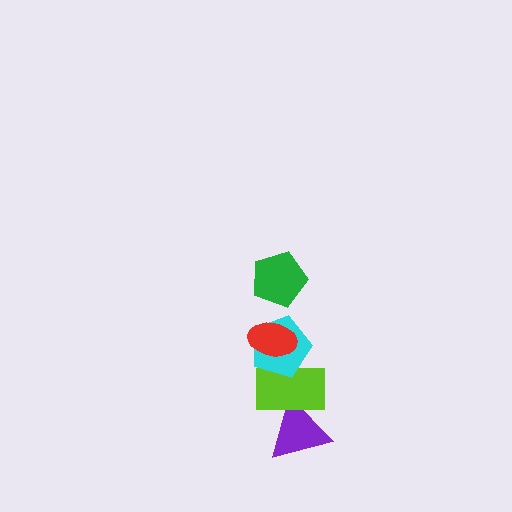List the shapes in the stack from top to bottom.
From top to bottom: the green pentagon, the red ellipse, the cyan pentagon, the lime rectangle, the purple triangle.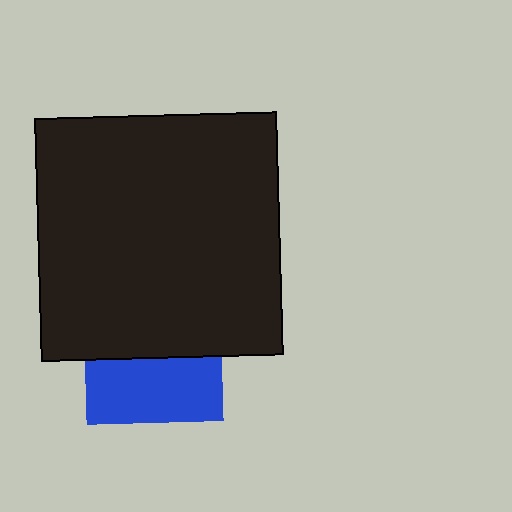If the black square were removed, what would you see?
You would see the complete blue square.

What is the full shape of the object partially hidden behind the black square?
The partially hidden object is a blue square.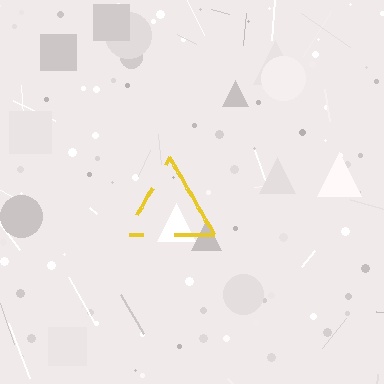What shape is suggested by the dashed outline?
The dashed outline suggests a triangle.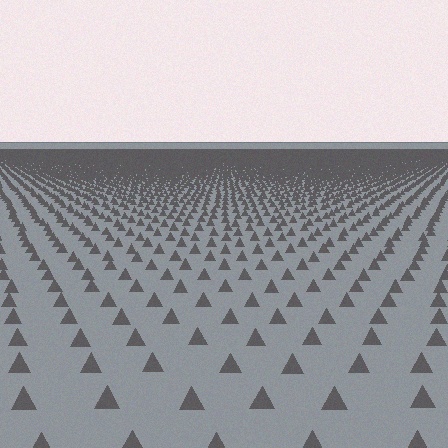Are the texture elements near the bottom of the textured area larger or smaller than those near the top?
Larger. Near the bottom, elements are closer to the viewer and appear at a bigger on-screen size.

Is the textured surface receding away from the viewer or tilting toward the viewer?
The surface is receding away from the viewer. Texture elements get smaller and denser toward the top.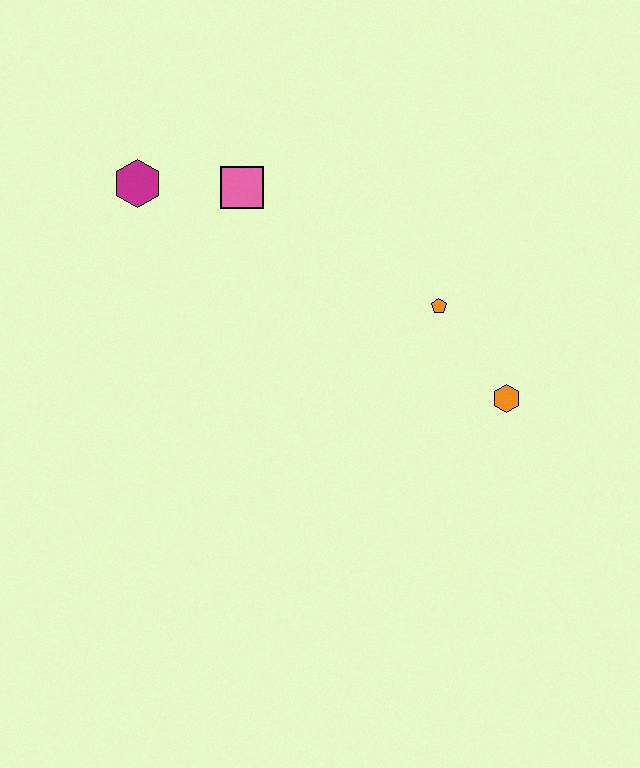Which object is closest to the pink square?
The magenta hexagon is closest to the pink square.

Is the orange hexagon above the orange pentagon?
No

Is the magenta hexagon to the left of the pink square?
Yes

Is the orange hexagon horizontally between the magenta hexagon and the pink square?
No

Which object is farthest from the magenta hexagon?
The orange hexagon is farthest from the magenta hexagon.